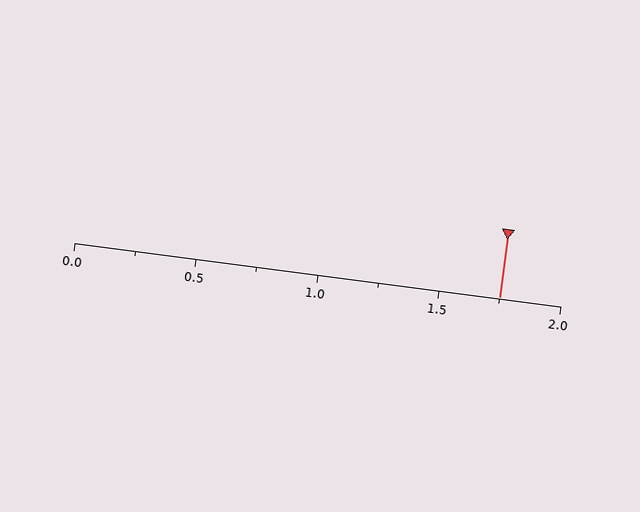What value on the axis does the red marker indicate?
The marker indicates approximately 1.75.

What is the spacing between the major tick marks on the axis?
The major ticks are spaced 0.5 apart.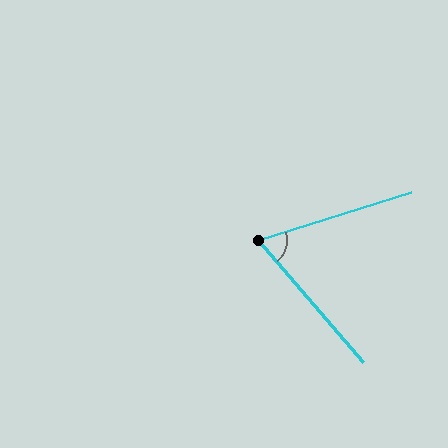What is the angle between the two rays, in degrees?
Approximately 67 degrees.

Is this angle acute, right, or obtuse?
It is acute.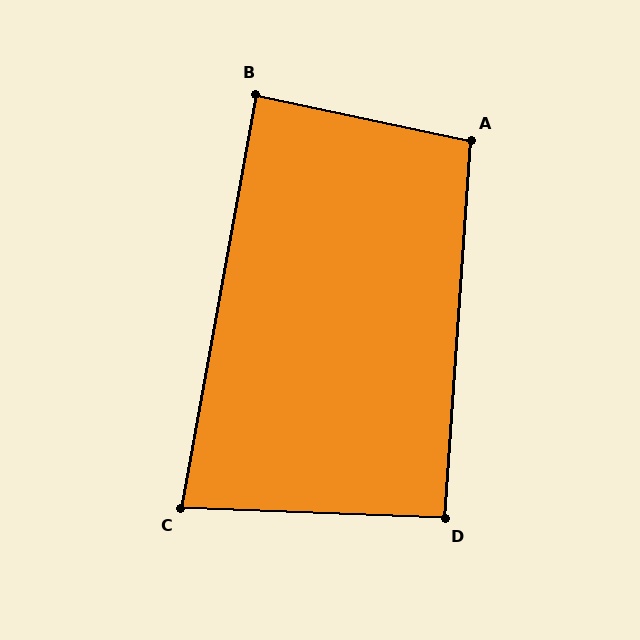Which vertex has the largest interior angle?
A, at approximately 98 degrees.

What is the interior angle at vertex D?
Approximately 92 degrees (approximately right).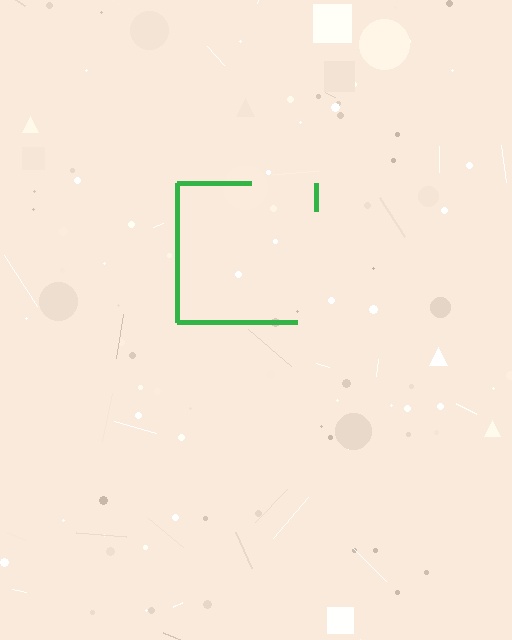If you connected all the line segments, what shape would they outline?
They would outline a square.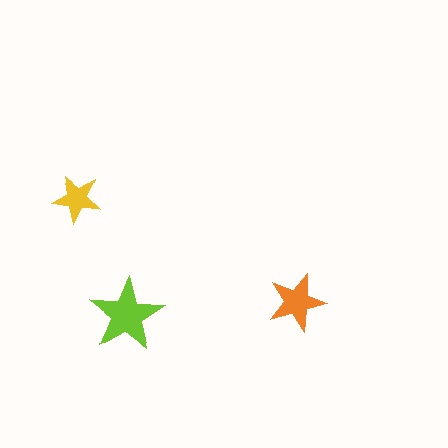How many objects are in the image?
There are 3 objects in the image.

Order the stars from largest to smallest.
the lime one, the orange one, the yellow one.